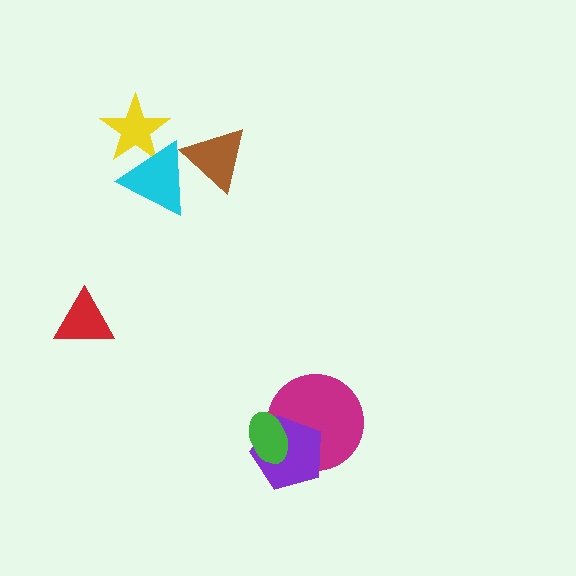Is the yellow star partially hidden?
Yes, it is partially covered by another shape.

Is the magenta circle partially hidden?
Yes, it is partially covered by another shape.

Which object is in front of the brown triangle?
The cyan triangle is in front of the brown triangle.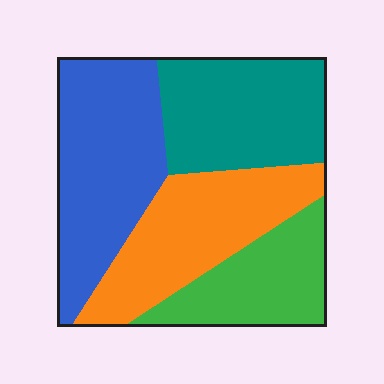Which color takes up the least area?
Green, at roughly 20%.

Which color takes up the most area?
Blue, at roughly 30%.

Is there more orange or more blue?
Blue.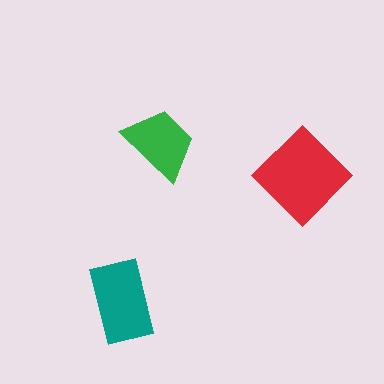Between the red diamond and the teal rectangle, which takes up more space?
The red diamond.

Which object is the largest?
The red diamond.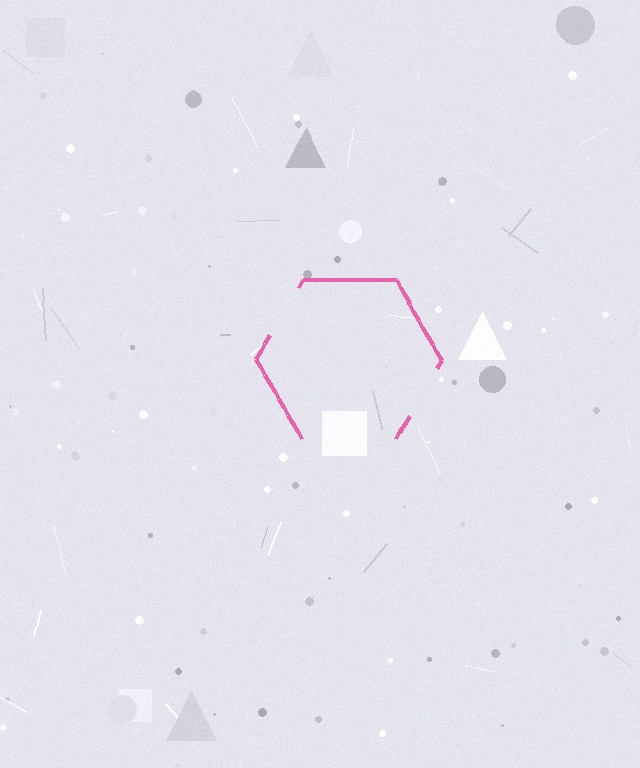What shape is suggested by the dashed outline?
The dashed outline suggests a hexagon.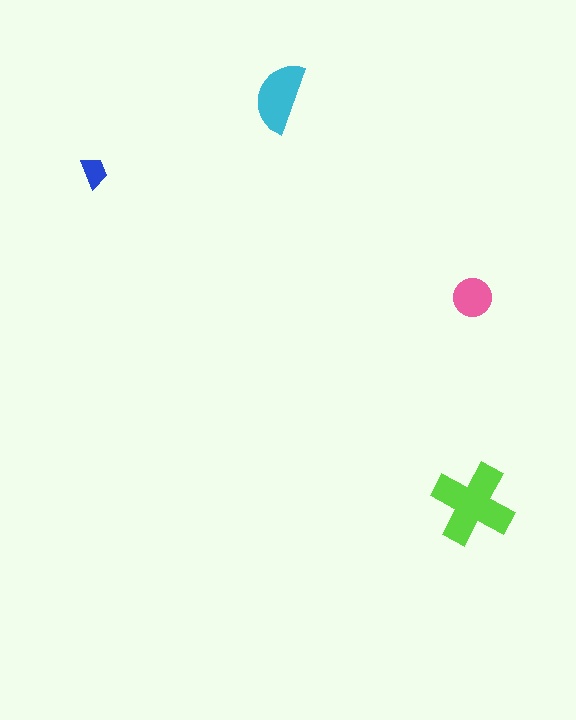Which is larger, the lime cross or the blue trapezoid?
The lime cross.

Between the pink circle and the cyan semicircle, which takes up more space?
The cyan semicircle.